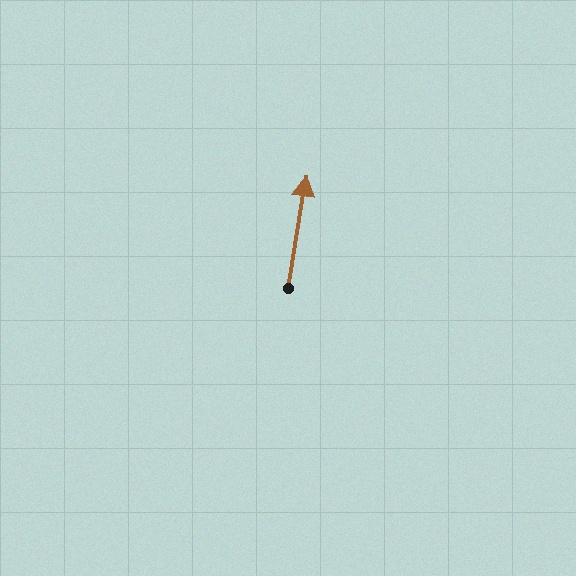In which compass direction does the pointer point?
North.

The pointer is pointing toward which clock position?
Roughly 12 o'clock.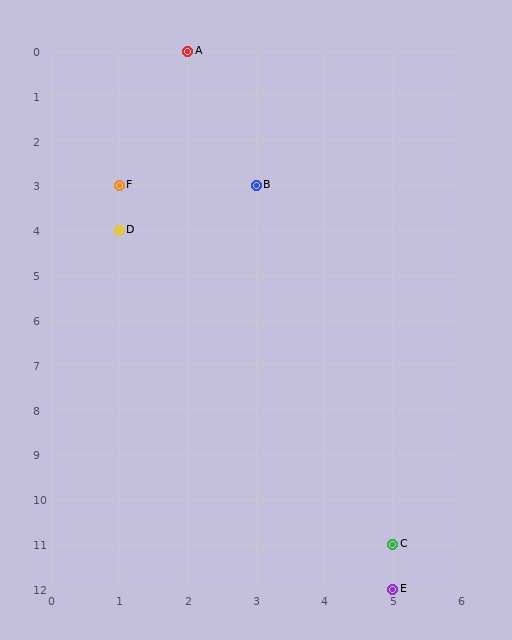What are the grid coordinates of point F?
Point F is at grid coordinates (1, 3).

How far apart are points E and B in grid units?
Points E and B are 2 columns and 9 rows apart (about 9.2 grid units diagonally).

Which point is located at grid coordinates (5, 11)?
Point C is at (5, 11).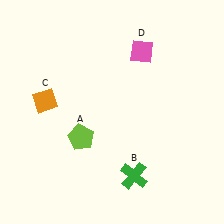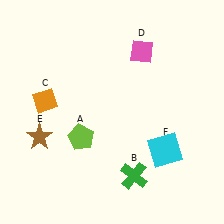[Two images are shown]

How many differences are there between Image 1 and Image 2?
There are 2 differences between the two images.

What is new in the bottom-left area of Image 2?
A brown star (E) was added in the bottom-left area of Image 2.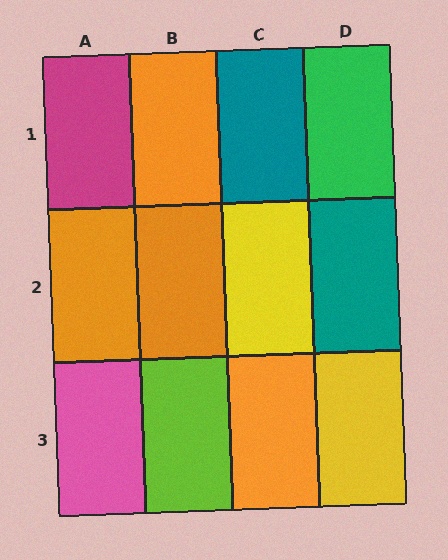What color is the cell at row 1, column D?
Green.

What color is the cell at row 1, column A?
Magenta.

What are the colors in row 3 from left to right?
Pink, lime, orange, yellow.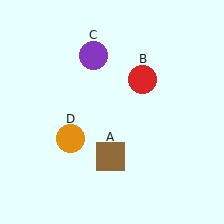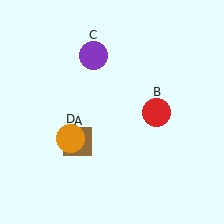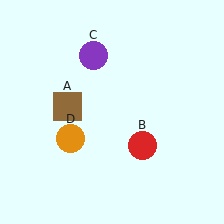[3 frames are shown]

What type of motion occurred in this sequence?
The brown square (object A), red circle (object B) rotated clockwise around the center of the scene.